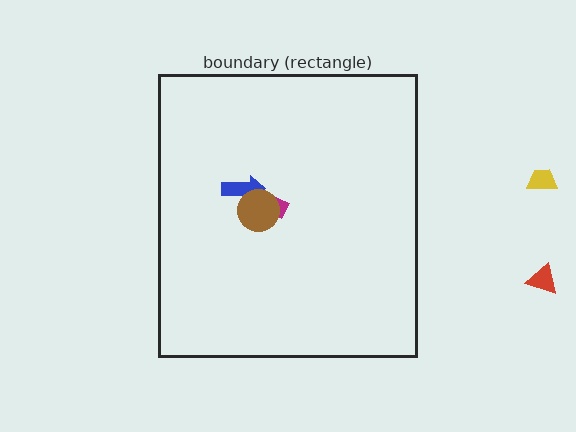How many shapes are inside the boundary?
3 inside, 2 outside.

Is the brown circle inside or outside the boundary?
Inside.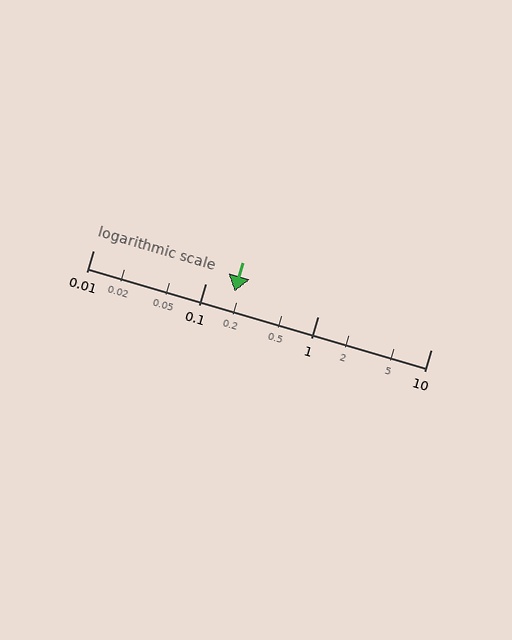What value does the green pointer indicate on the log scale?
The pointer indicates approximately 0.18.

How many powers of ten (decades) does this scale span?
The scale spans 3 decades, from 0.01 to 10.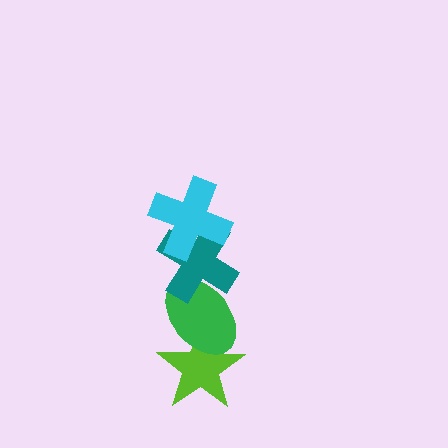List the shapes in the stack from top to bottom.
From top to bottom: the cyan cross, the teal cross, the green ellipse, the lime star.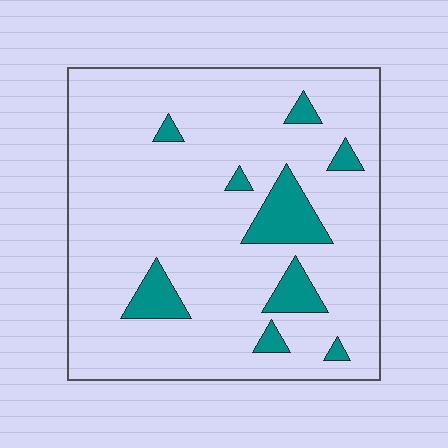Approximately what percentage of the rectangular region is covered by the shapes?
Approximately 10%.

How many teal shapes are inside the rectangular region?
9.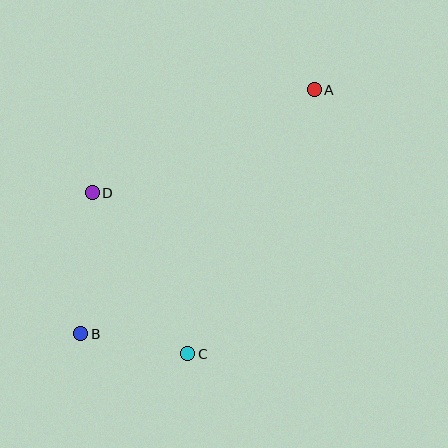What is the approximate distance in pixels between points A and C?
The distance between A and C is approximately 293 pixels.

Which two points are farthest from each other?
Points A and B are farthest from each other.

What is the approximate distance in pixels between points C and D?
The distance between C and D is approximately 187 pixels.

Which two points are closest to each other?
Points B and C are closest to each other.